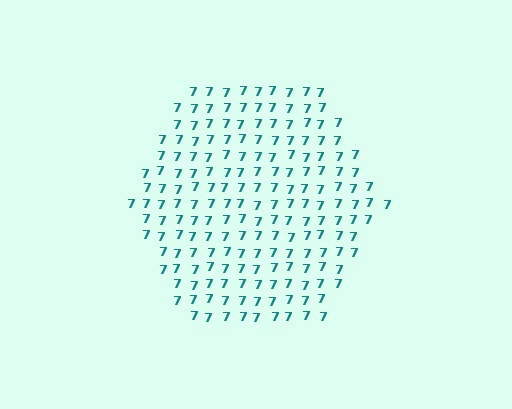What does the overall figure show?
The overall figure shows a hexagon.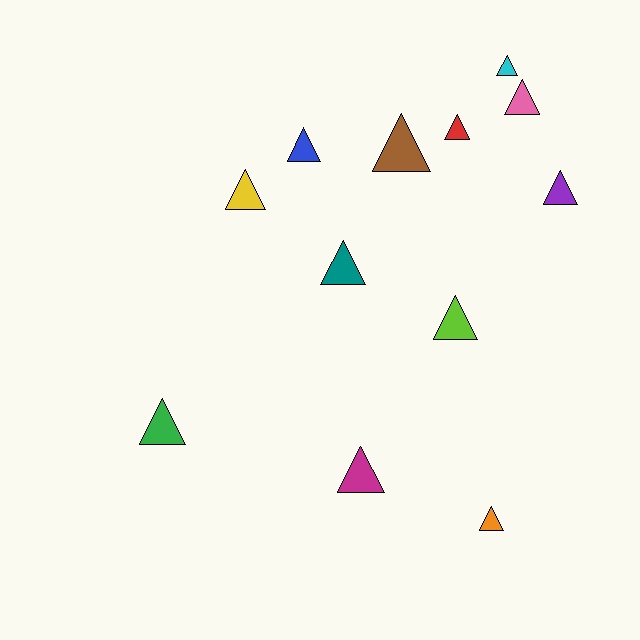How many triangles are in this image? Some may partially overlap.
There are 12 triangles.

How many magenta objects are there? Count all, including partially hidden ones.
There is 1 magenta object.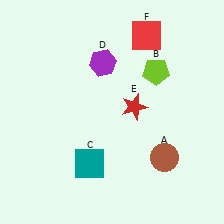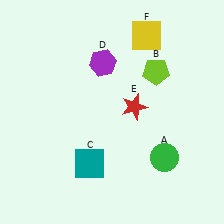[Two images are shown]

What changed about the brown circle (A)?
In Image 1, A is brown. In Image 2, it changed to green.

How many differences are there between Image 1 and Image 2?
There are 2 differences between the two images.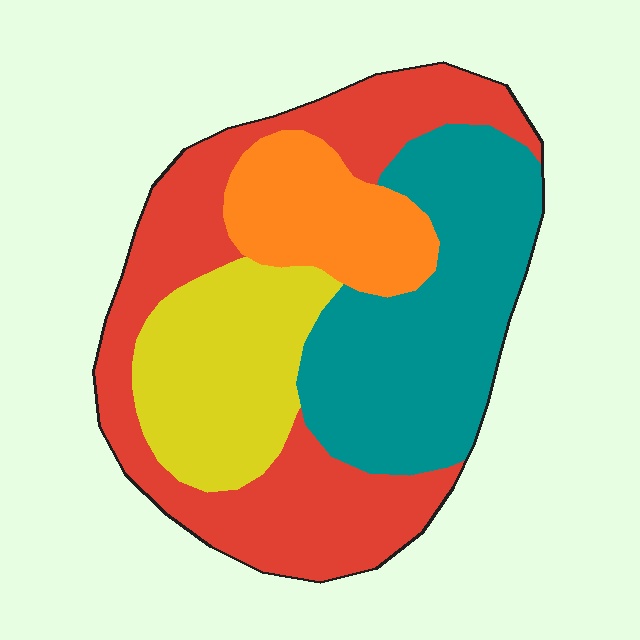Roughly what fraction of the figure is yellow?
Yellow covers around 20% of the figure.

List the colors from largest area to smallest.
From largest to smallest: red, teal, yellow, orange.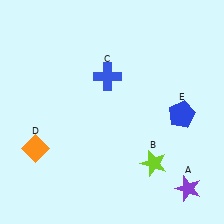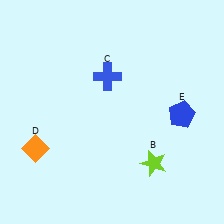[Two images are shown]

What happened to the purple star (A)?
The purple star (A) was removed in Image 2. It was in the bottom-right area of Image 1.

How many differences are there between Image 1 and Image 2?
There is 1 difference between the two images.